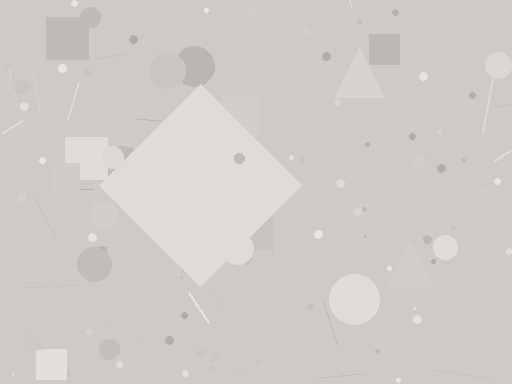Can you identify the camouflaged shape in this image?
The camouflaged shape is a diamond.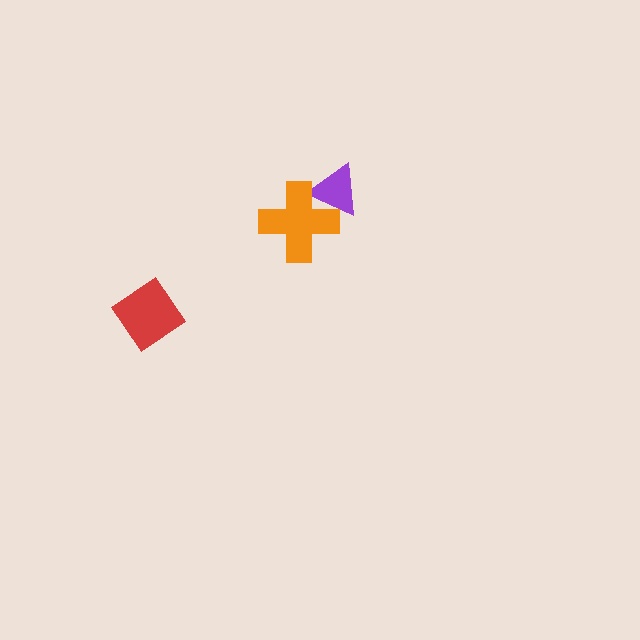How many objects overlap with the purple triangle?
1 object overlaps with the purple triangle.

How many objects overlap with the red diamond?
0 objects overlap with the red diamond.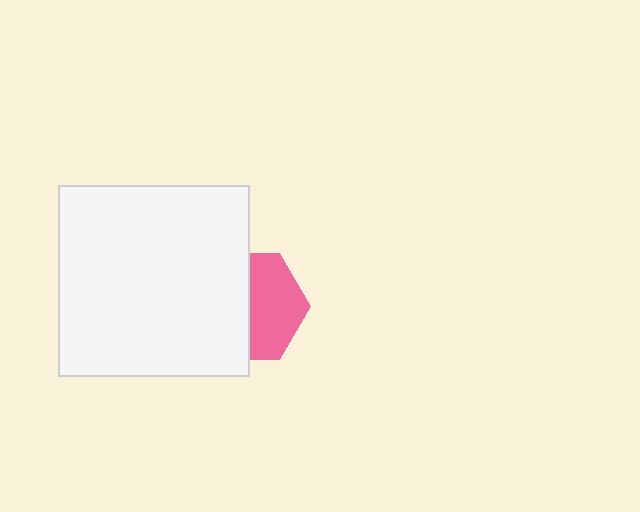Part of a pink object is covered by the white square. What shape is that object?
It is a hexagon.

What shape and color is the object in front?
The object in front is a white square.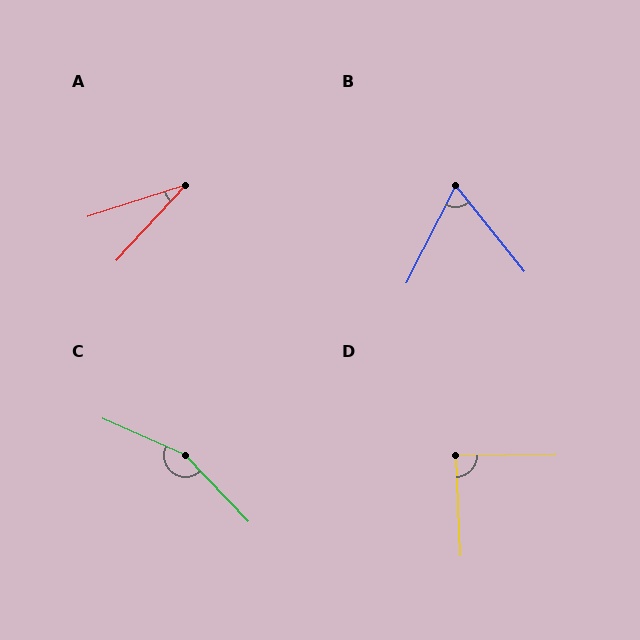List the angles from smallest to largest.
A (30°), B (65°), D (88°), C (158°).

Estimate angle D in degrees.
Approximately 88 degrees.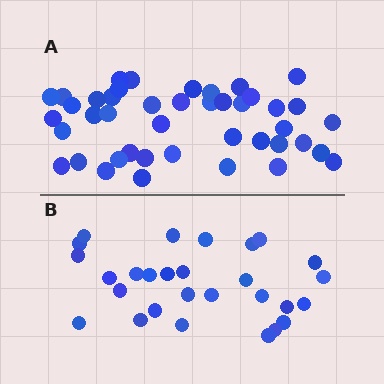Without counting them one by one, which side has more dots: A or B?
Region A (the top region) has more dots.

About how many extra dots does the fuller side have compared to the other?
Region A has approximately 15 more dots than region B.